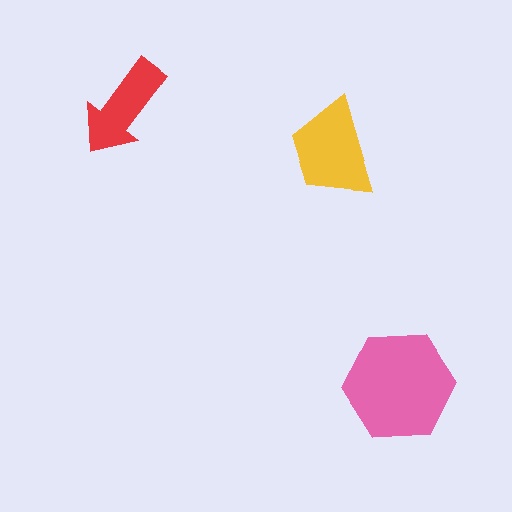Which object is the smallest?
The red arrow.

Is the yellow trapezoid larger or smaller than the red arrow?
Larger.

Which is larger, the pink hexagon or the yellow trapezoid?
The pink hexagon.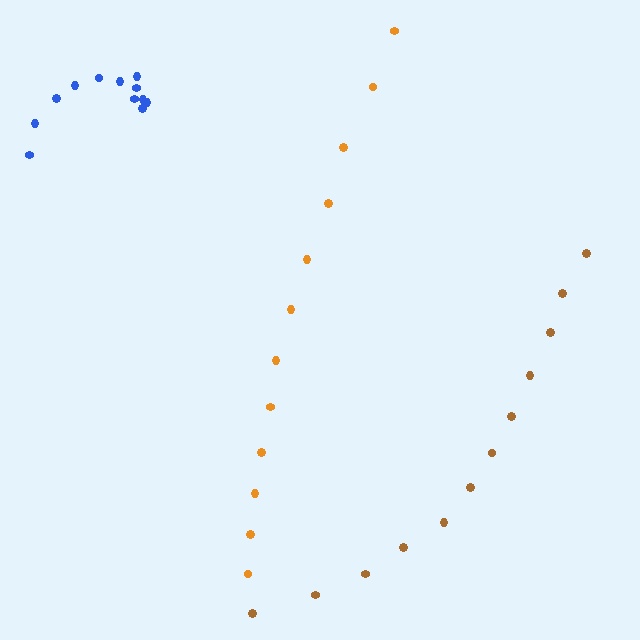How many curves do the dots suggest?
There are 3 distinct paths.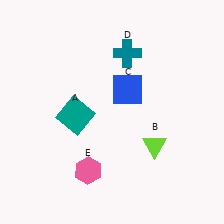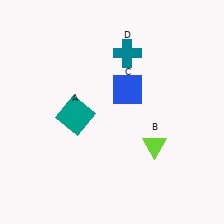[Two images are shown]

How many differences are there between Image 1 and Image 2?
There is 1 difference between the two images.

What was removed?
The pink hexagon (E) was removed in Image 2.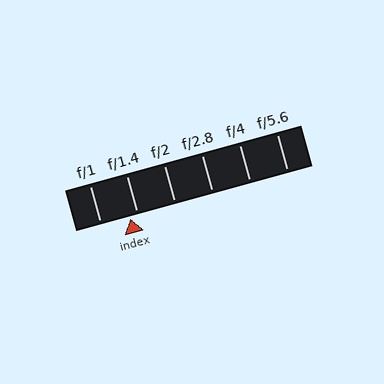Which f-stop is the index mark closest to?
The index mark is closest to f/1.4.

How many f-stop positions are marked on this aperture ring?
There are 6 f-stop positions marked.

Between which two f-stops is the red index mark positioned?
The index mark is between f/1 and f/1.4.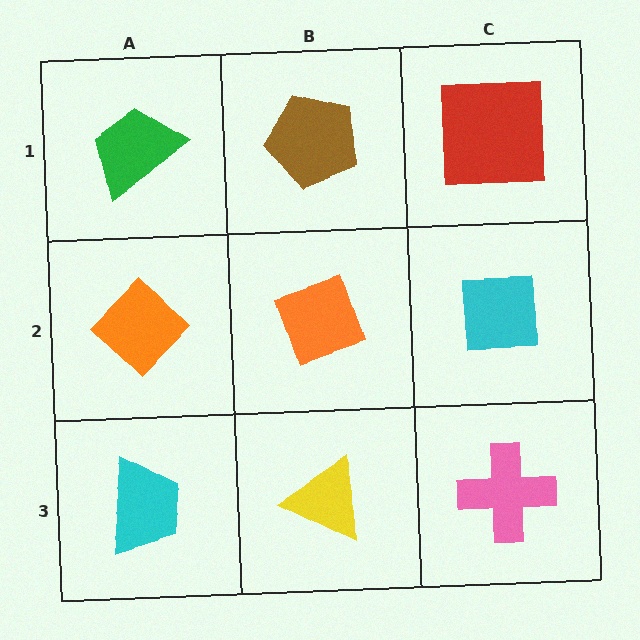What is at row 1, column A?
A green trapezoid.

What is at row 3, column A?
A cyan trapezoid.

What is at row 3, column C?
A pink cross.